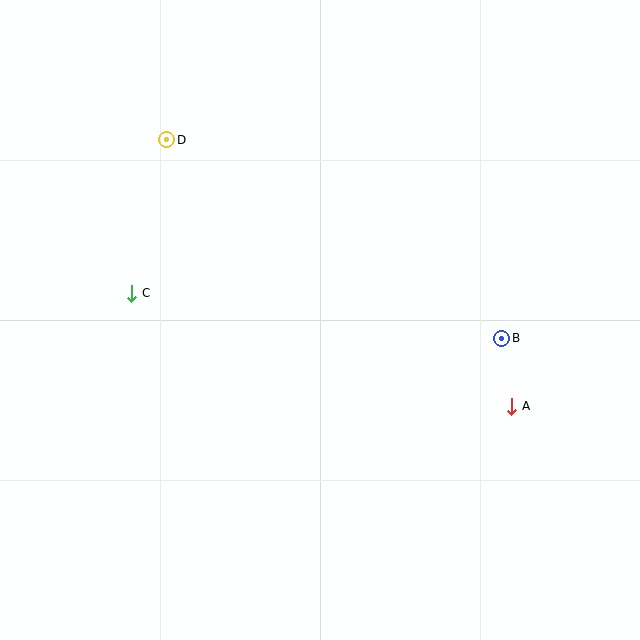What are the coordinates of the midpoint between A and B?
The midpoint between A and B is at (507, 372).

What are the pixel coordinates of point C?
Point C is at (132, 293).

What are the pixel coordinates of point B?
Point B is at (502, 338).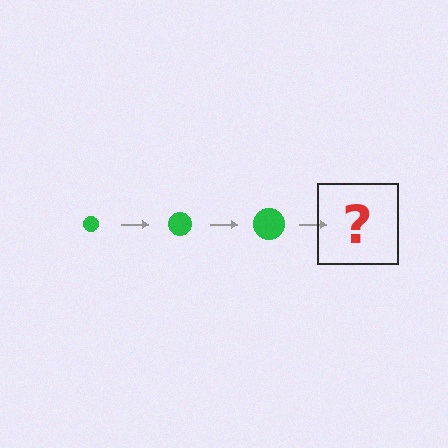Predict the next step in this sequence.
The next step is a green circle, larger than the previous one.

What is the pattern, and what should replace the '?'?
The pattern is that the circle gets progressively larger each step. The '?' should be a green circle, larger than the previous one.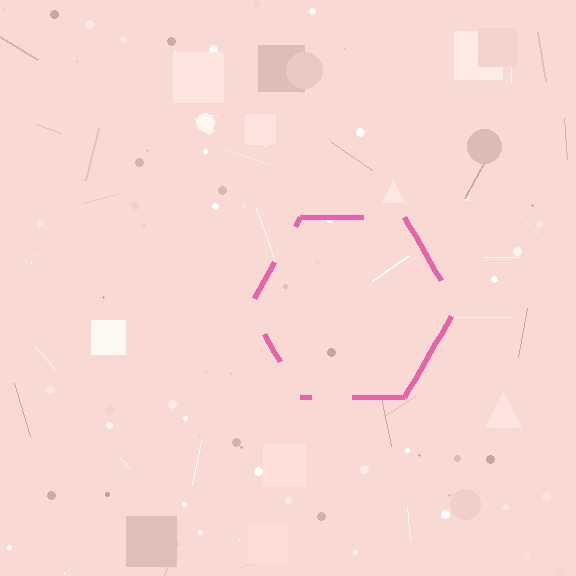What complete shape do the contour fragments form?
The contour fragments form a hexagon.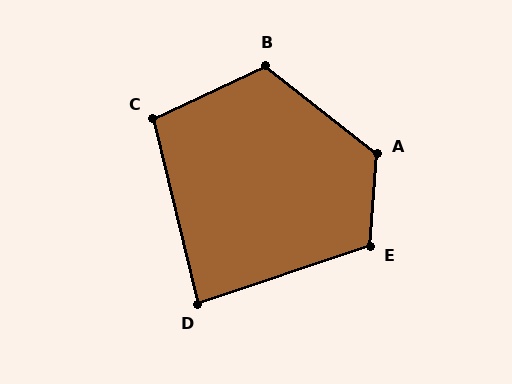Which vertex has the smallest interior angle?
D, at approximately 85 degrees.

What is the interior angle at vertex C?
Approximately 102 degrees (obtuse).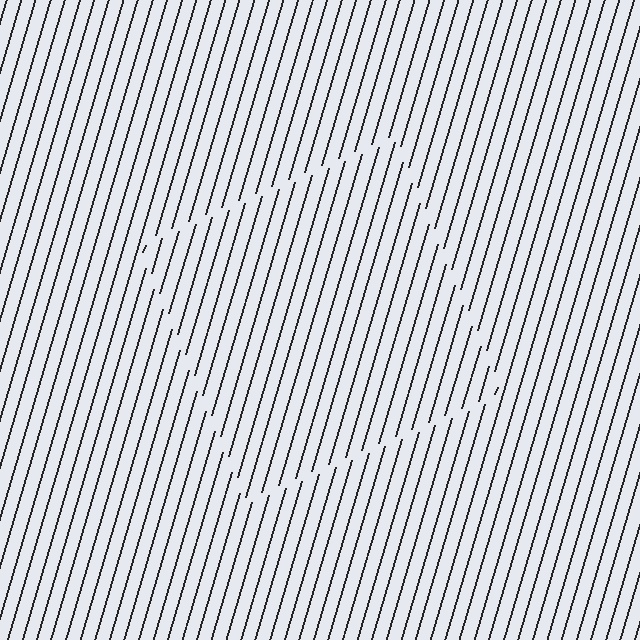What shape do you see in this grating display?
An illusory square. The interior of the shape contains the same grating, shifted by half a period — the contour is defined by the phase discontinuity where line-ends from the inner and outer gratings abut.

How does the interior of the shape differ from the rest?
The interior of the shape contains the same grating, shifted by half a period — the contour is defined by the phase discontinuity where line-ends from the inner and outer gratings abut.